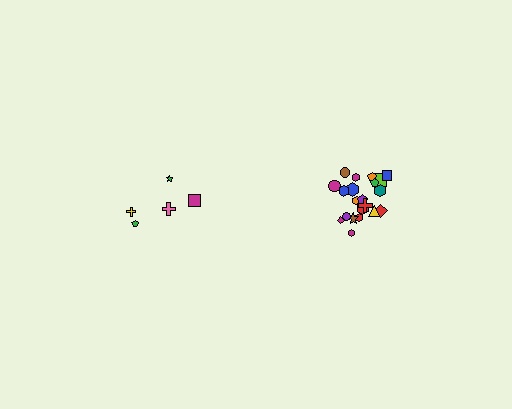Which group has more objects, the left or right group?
The right group.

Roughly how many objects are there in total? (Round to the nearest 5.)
Roughly 25 objects in total.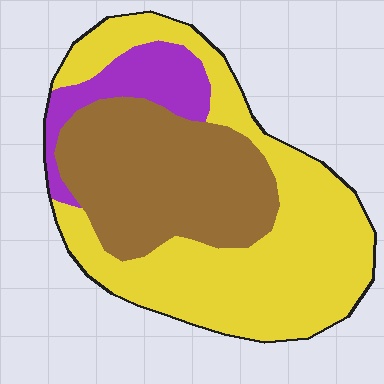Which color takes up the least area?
Purple, at roughly 10%.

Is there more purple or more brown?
Brown.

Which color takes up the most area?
Yellow, at roughly 50%.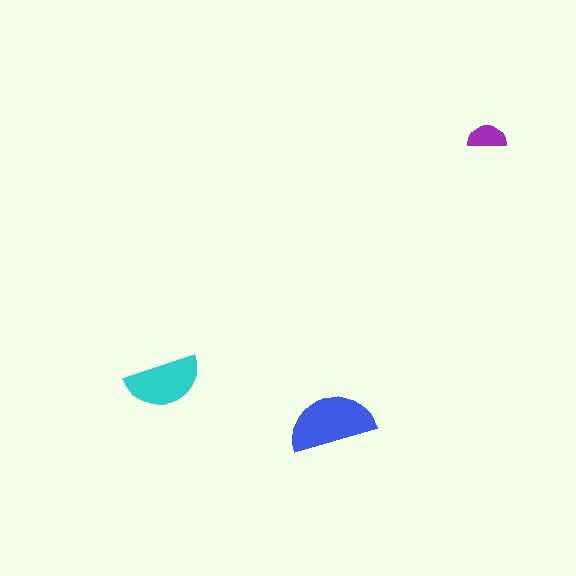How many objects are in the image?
There are 3 objects in the image.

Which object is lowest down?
The blue semicircle is bottommost.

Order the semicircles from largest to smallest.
the blue one, the cyan one, the purple one.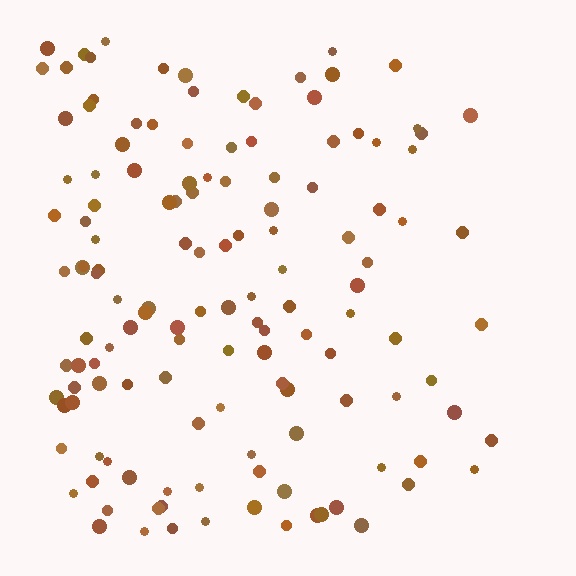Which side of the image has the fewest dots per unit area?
The right.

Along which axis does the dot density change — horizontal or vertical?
Horizontal.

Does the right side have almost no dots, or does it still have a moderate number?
Still a moderate number, just noticeably fewer than the left.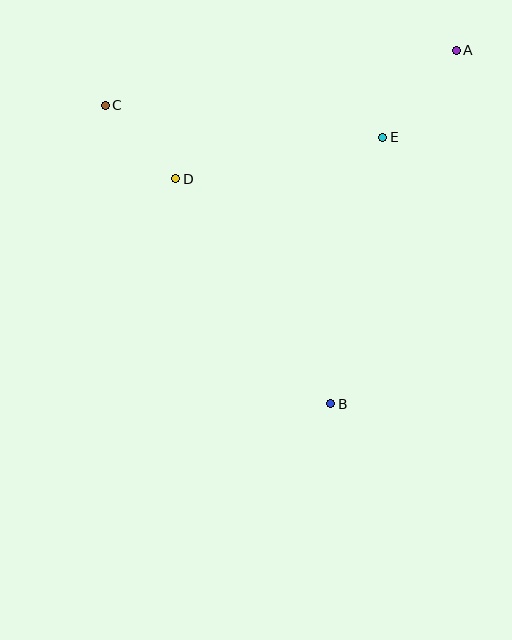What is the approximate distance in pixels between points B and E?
The distance between B and E is approximately 272 pixels.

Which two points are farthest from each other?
Points A and B are farthest from each other.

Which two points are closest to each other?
Points C and D are closest to each other.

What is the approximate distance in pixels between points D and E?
The distance between D and E is approximately 211 pixels.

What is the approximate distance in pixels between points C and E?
The distance between C and E is approximately 279 pixels.